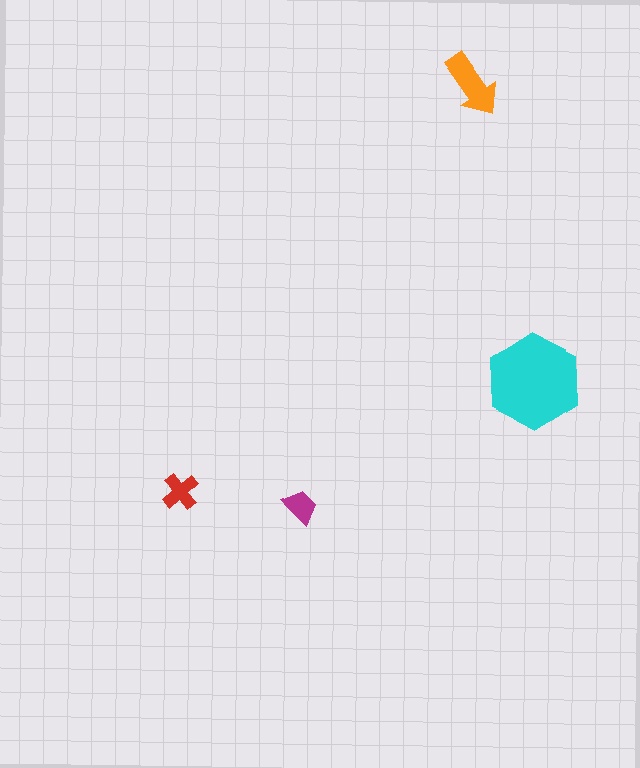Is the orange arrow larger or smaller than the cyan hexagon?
Smaller.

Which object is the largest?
The cyan hexagon.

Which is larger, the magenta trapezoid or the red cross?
The red cross.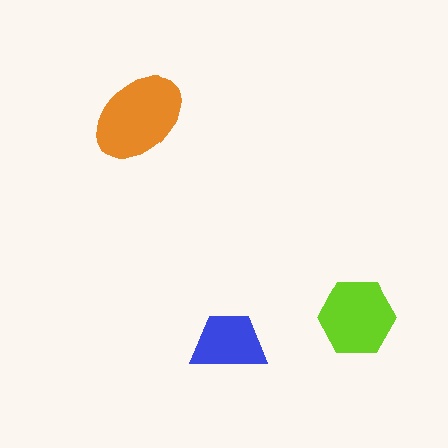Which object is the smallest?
The blue trapezoid.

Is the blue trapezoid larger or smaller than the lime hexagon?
Smaller.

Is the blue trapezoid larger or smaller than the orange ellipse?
Smaller.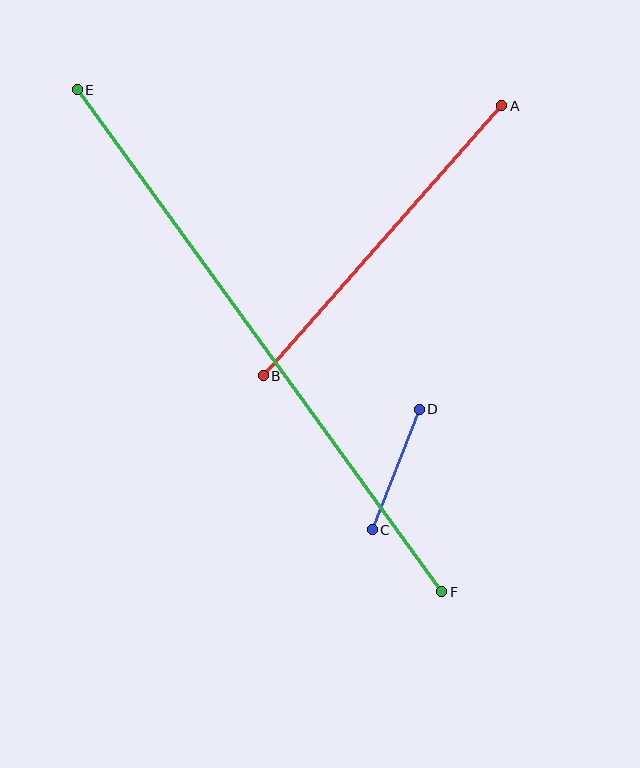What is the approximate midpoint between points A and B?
The midpoint is at approximately (382, 241) pixels.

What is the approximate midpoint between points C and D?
The midpoint is at approximately (396, 469) pixels.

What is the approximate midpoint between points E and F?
The midpoint is at approximately (260, 341) pixels.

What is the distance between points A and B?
The distance is approximately 360 pixels.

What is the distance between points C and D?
The distance is approximately 129 pixels.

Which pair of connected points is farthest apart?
Points E and F are farthest apart.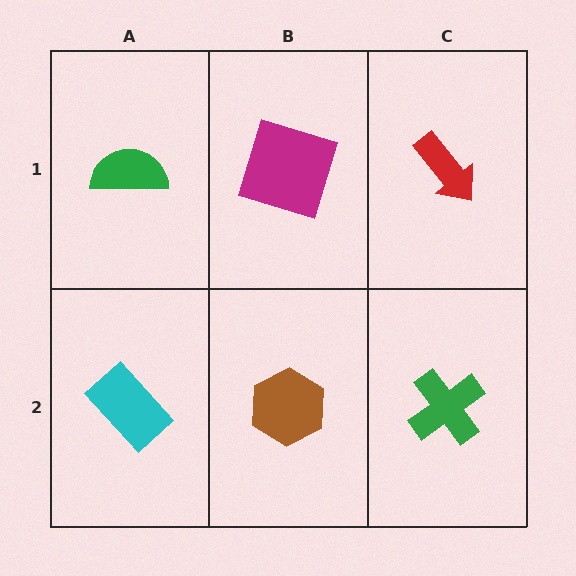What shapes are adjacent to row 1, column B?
A brown hexagon (row 2, column B), a green semicircle (row 1, column A), a red arrow (row 1, column C).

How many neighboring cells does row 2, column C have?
2.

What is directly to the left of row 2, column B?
A cyan rectangle.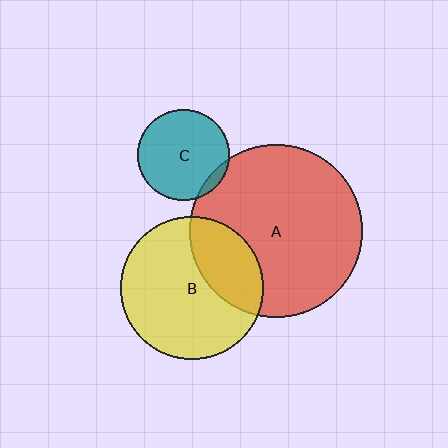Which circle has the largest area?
Circle A (red).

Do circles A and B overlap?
Yes.